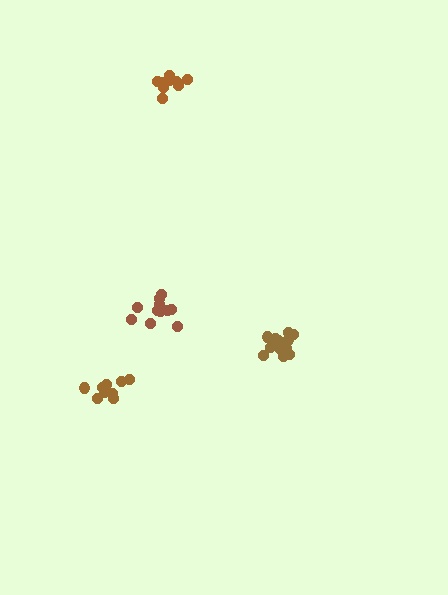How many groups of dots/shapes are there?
There are 4 groups.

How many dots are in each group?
Group 1: 9 dots, Group 2: 14 dots, Group 3: 10 dots, Group 4: 13 dots (46 total).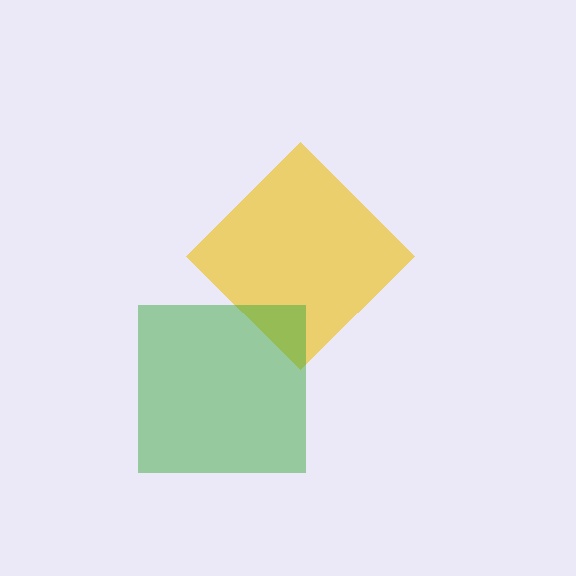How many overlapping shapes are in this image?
There are 2 overlapping shapes in the image.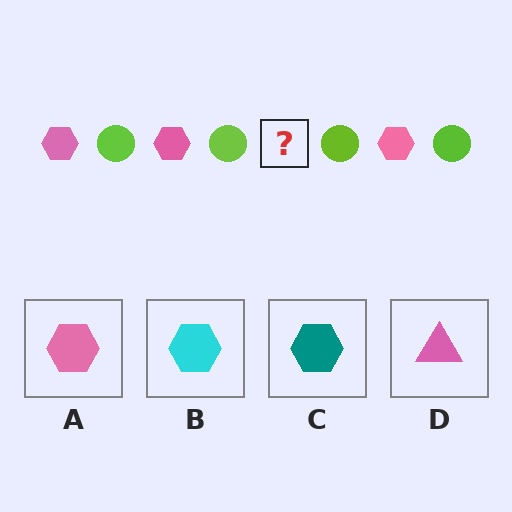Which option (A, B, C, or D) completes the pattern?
A.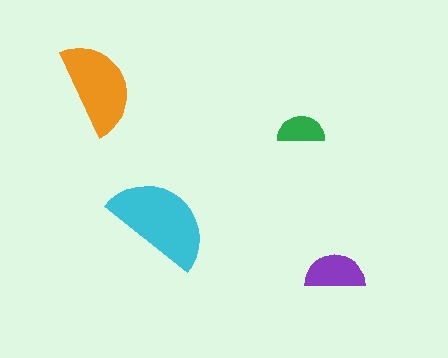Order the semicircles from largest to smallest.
the cyan one, the orange one, the purple one, the green one.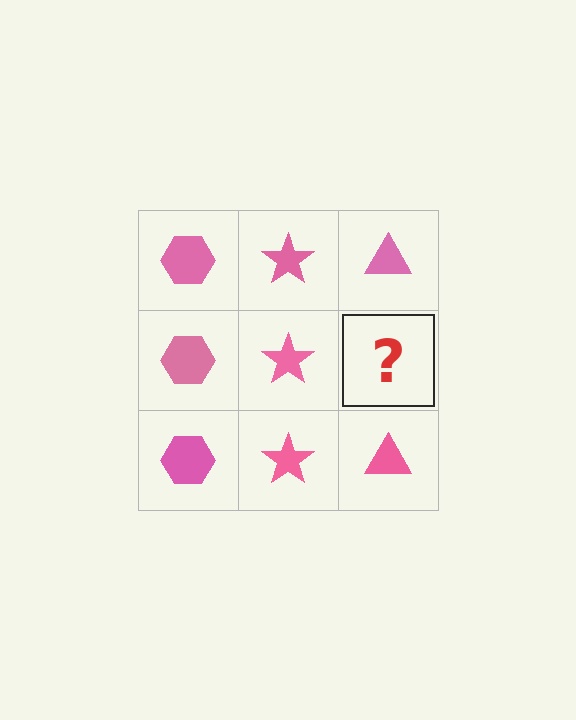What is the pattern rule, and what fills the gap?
The rule is that each column has a consistent shape. The gap should be filled with a pink triangle.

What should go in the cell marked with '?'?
The missing cell should contain a pink triangle.